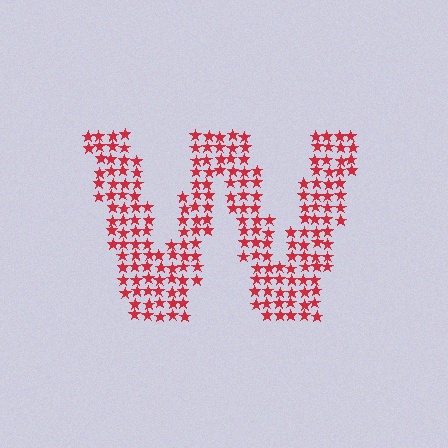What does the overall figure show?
The overall figure shows the letter W.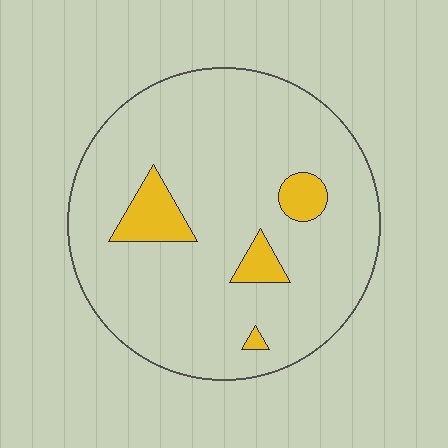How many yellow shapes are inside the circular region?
4.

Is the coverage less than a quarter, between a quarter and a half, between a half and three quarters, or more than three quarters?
Less than a quarter.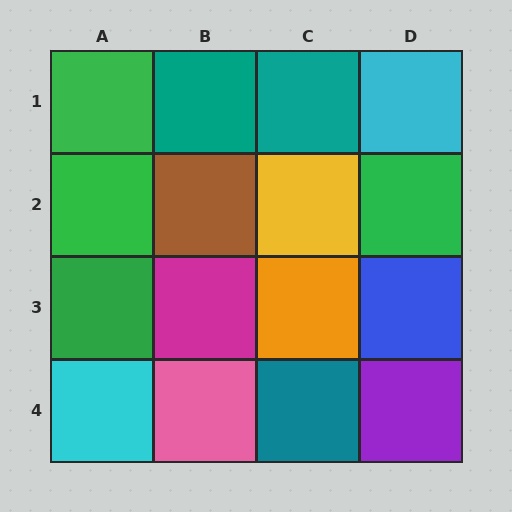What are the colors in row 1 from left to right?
Green, teal, teal, cyan.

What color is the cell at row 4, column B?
Pink.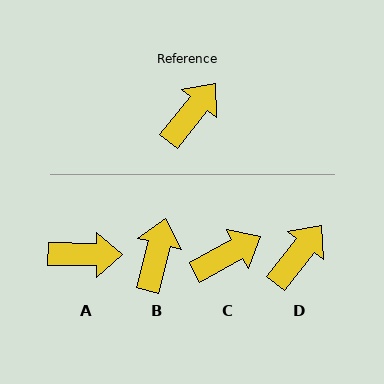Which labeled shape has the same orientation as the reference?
D.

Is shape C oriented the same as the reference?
No, it is off by about 23 degrees.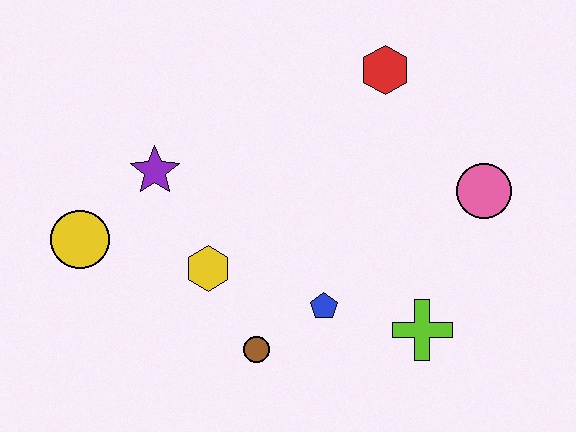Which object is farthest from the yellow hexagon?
The pink circle is farthest from the yellow hexagon.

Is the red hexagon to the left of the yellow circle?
No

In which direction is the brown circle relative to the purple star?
The brown circle is below the purple star.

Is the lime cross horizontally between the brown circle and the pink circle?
Yes